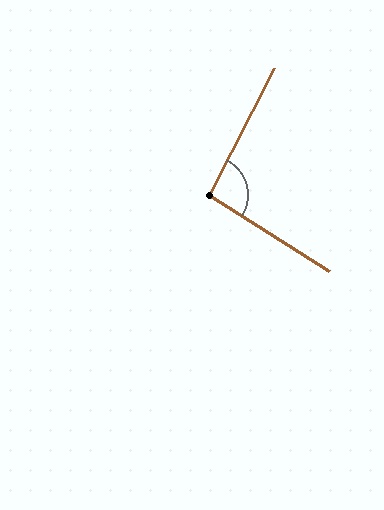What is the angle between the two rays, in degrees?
Approximately 95 degrees.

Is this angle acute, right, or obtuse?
It is obtuse.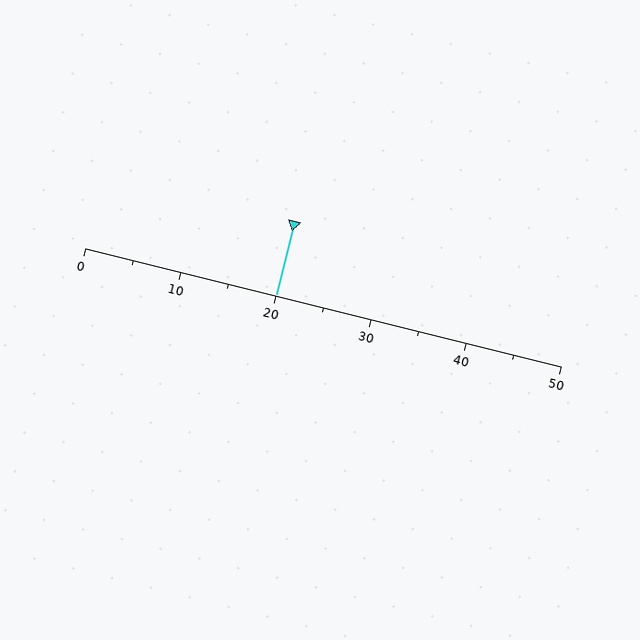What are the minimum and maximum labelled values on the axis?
The axis runs from 0 to 50.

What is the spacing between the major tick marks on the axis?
The major ticks are spaced 10 apart.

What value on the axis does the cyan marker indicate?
The marker indicates approximately 20.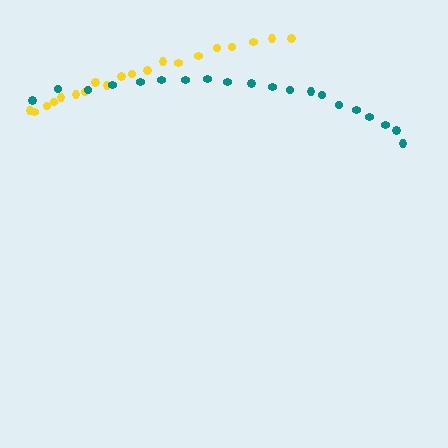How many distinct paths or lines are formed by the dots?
There are 2 distinct paths.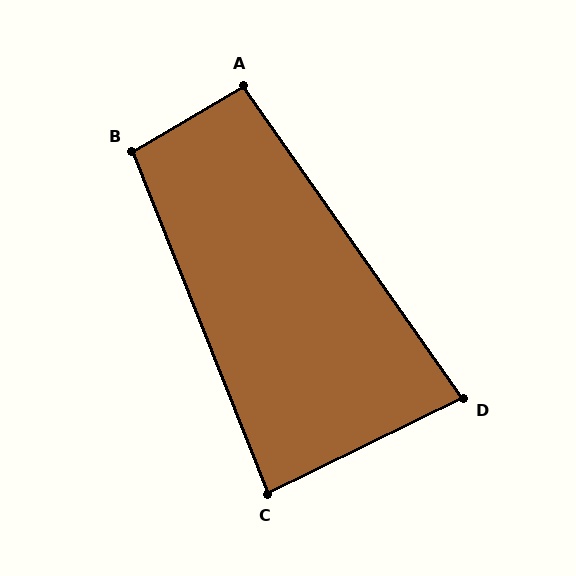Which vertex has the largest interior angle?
B, at approximately 99 degrees.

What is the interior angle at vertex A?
Approximately 94 degrees (approximately right).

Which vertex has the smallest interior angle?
D, at approximately 81 degrees.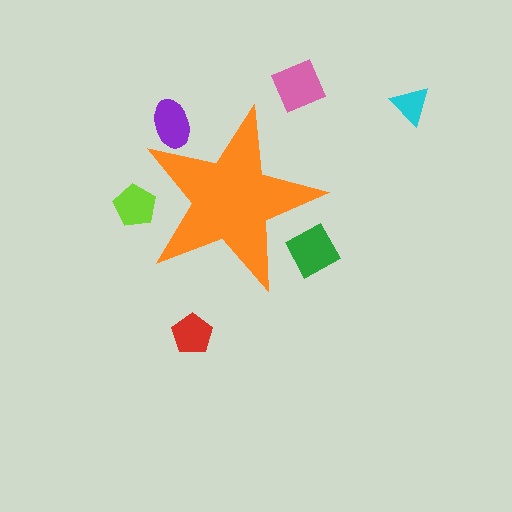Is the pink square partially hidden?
No, the pink square is fully visible.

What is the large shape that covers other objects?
An orange star.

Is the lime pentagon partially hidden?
Yes, the lime pentagon is partially hidden behind the orange star.